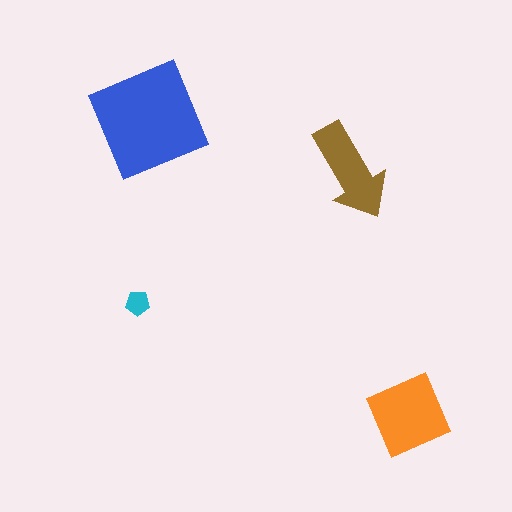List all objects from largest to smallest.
The blue square, the orange diamond, the brown arrow, the cyan pentagon.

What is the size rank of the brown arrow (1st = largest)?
3rd.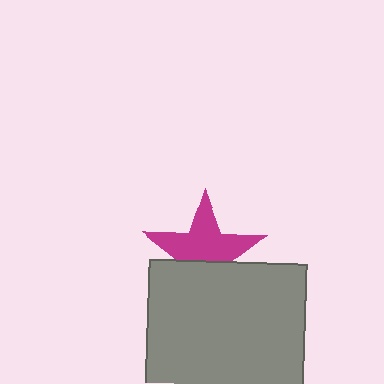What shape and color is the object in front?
The object in front is a gray square.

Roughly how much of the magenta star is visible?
About half of it is visible (roughly 61%).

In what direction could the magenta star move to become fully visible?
The magenta star could move up. That would shift it out from behind the gray square entirely.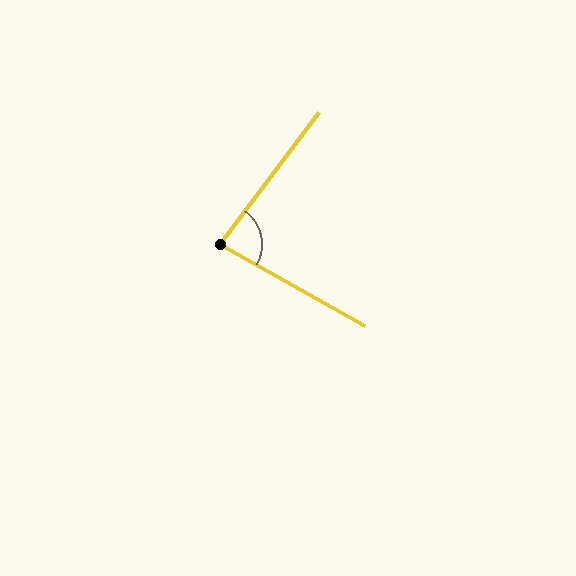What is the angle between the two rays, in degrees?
Approximately 82 degrees.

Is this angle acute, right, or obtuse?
It is acute.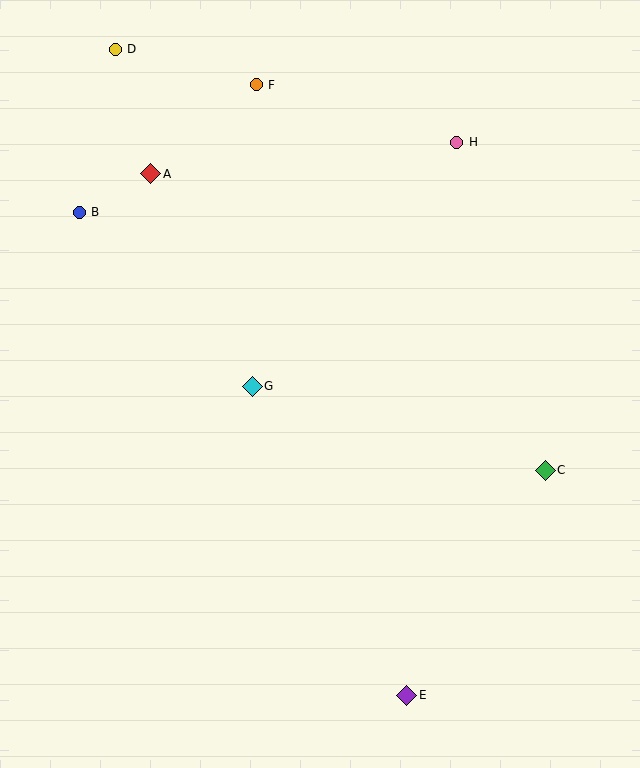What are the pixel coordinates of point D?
Point D is at (115, 49).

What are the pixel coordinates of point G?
Point G is at (252, 386).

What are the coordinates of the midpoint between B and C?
The midpoint between B and C is at (312, 341).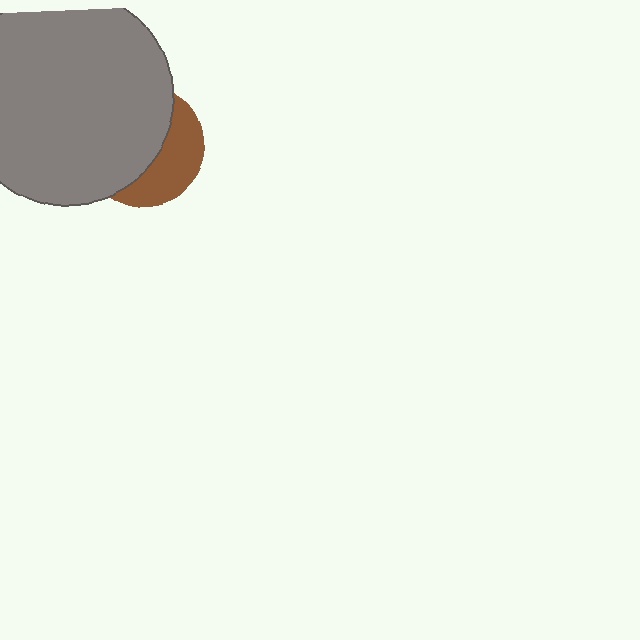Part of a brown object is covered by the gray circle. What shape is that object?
It is a circle.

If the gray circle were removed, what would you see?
You would see the complete brown circle.